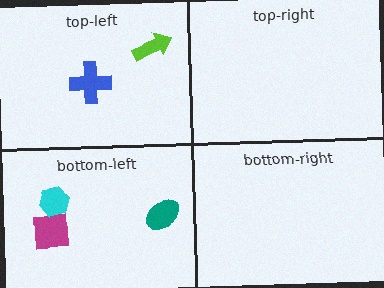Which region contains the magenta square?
The bottom-left region.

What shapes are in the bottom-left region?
The magenta square, the cyan hexagon, the teal ellipse.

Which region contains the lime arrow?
The top-left region.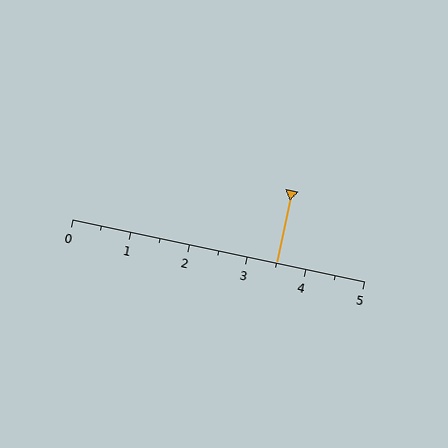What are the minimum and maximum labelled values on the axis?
The axis runs from 0 to 5.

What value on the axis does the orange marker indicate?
The marker indicates approximately 3.5.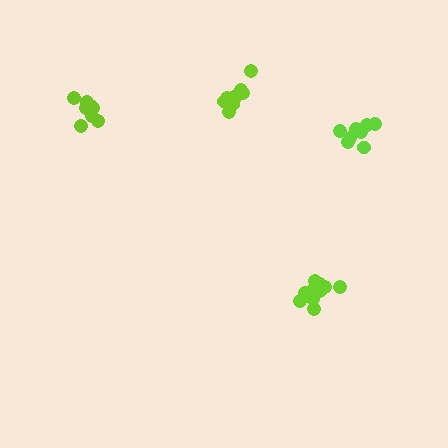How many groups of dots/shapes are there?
There are 4 groups.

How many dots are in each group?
Group 1: 13 dots, Group 2: 10 dots, Group 3: 10 dots, Group 4: 9 dots (42 total).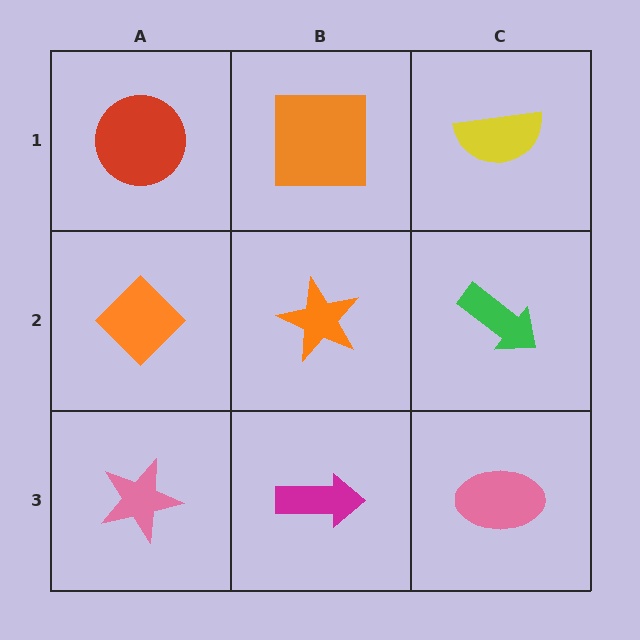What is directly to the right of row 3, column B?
A pink ellipse.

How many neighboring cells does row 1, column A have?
2.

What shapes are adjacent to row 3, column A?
An orange diamond (row 2, column A), a magenta arrow (row 3, column B).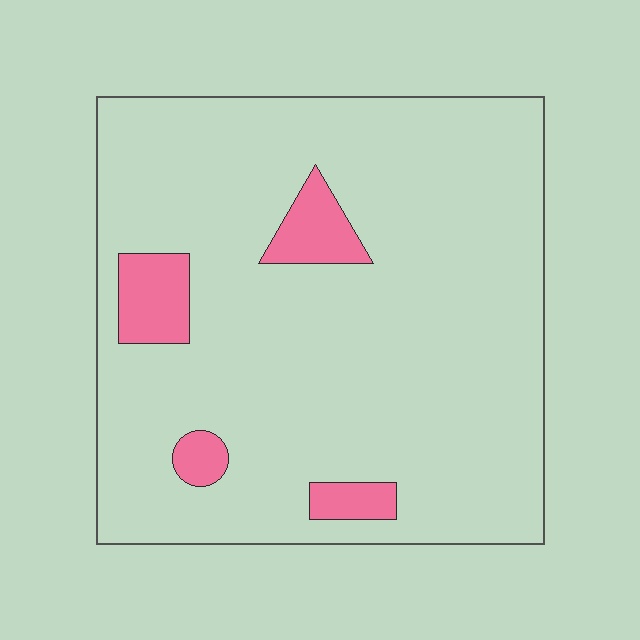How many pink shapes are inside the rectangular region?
4.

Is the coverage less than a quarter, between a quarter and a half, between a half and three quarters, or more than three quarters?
Less than a quarter.